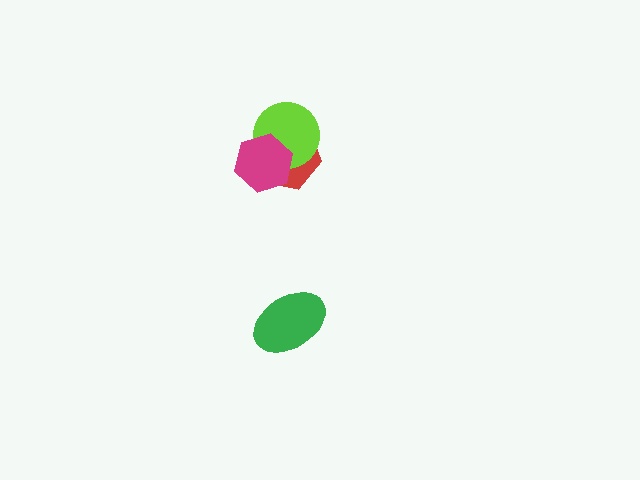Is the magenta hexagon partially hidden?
No, no other shape covers it.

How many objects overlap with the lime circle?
2 objects overlap with the lime circle.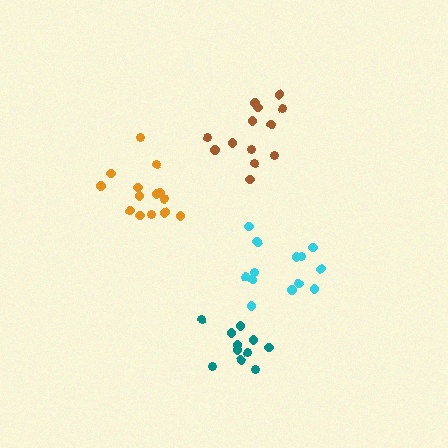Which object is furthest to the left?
The orange cluster is leftmost.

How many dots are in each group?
Group 1: 13 dots, Group 2: 14 dots, Group 3: 11 dots, Group 4: 13 dots (51 total).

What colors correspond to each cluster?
The clusters are colored: brown, orange, teal, cyan.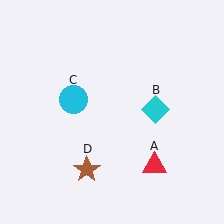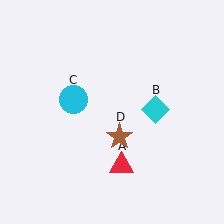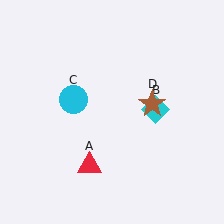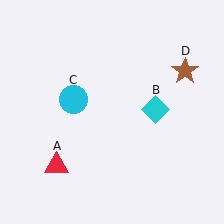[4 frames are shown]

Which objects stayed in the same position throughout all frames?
Cyan diamond (object B) and cyan circle (object C) remained stationary.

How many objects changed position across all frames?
2 objects changed position: red triangle (object A), brown star (object D).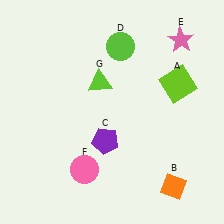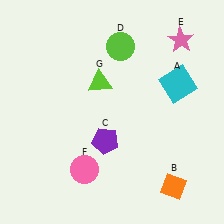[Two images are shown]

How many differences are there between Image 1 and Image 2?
There is 1 difference between the two images.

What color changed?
The square (A) changed from lime in Image 1 to cyan in Image 2.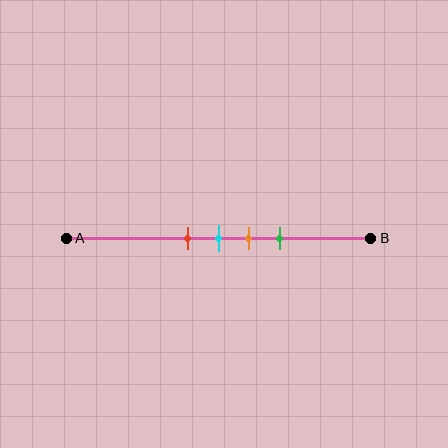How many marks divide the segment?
There are 4 marks dividing the segment.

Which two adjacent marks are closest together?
The red and cyan marks are the closest adjacent pair.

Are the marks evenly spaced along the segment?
Yes, the marks are approximately evenly spaced.